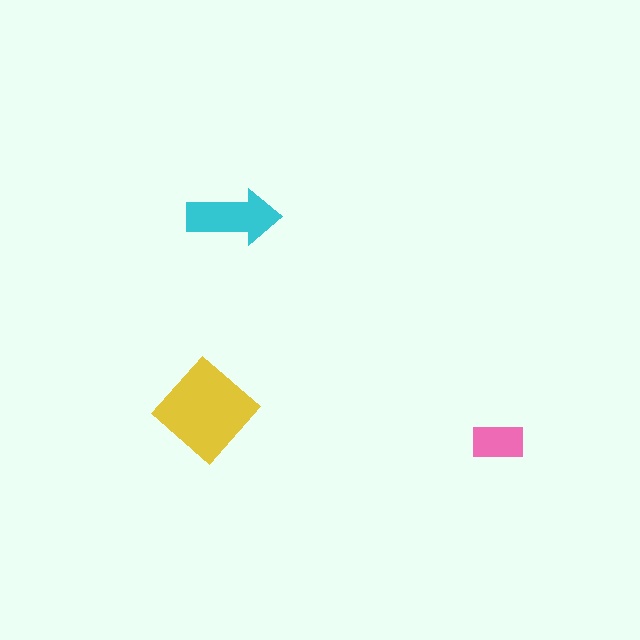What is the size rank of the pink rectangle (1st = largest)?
3rd.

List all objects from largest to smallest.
The yellow diamond, the cyan arrow, the pink rectangle.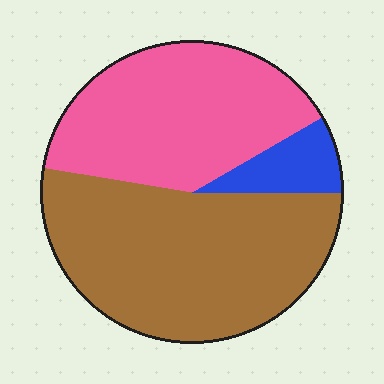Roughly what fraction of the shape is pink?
Pink covers about 40% of the shape.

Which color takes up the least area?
Blue, at roughly 10%.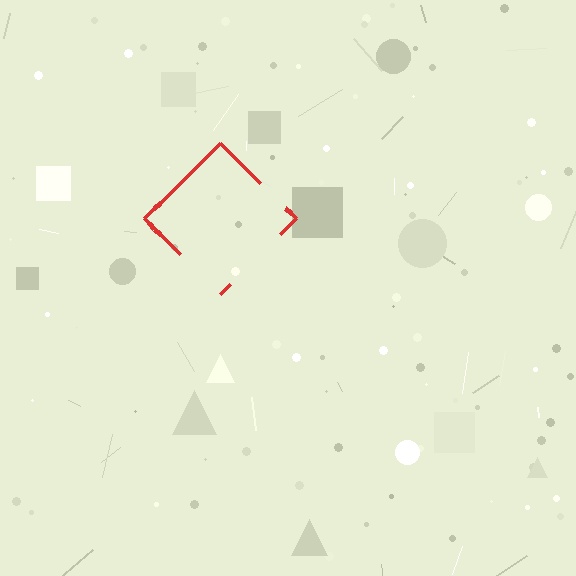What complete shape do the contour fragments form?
The contour fragments form a diamond.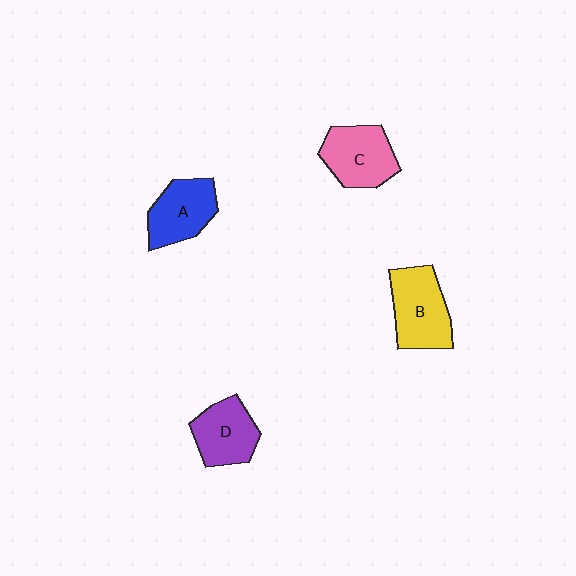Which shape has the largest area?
Shape B (yellow).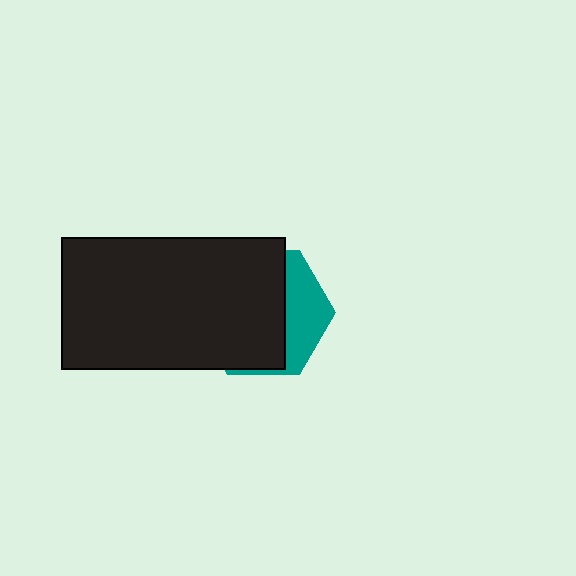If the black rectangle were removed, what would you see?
You would see the complete teal hexagon.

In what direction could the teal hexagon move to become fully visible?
The teal hexagon could move right. That would shift it out from behind the black rectangle entirely.